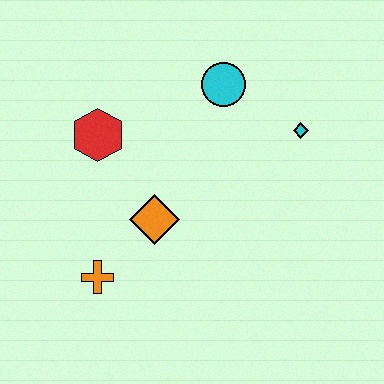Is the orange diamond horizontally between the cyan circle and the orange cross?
Yes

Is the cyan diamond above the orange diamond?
Yes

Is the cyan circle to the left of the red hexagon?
No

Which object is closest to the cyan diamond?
The cyan circle is closest to the cyan diamond.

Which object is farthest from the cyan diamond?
The orange cross is farthest from the cyan diamond.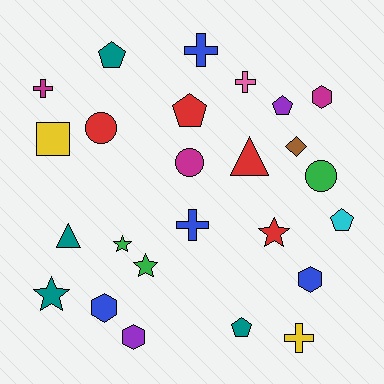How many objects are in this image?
There are 25 objects.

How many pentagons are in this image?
There are 5 pentagons.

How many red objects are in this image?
There are 4 red objects.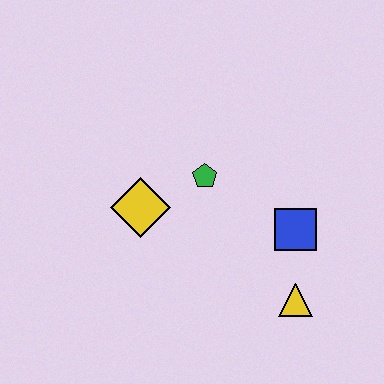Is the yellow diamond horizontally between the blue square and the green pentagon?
No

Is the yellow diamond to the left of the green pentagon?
Yes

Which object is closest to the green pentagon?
The yellow diamond is closest to the green pentagon.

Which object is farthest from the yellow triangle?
The yellow diamond is farthest from the yellow triangle.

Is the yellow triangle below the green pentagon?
Yes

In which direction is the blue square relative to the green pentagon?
The blue square is to the right of the green pentagon.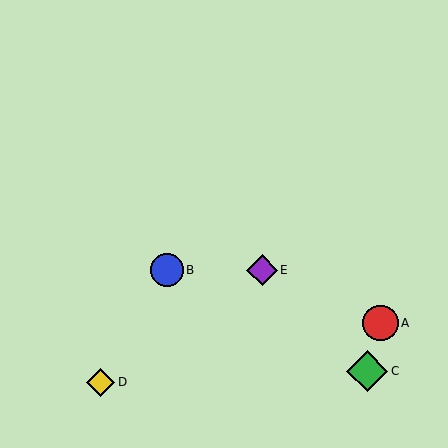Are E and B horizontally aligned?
Yes, both are at y≈270.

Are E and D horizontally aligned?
No, E is at y≈270 and D is at y≈382.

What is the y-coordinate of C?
Object C is at y≈371.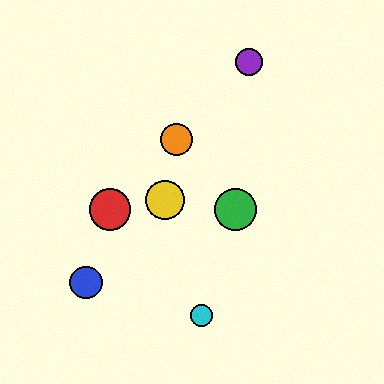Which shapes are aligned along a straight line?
The red circle, the purple circle, the orange circle are aligned along a straight line.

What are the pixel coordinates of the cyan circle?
The cyan circle is at (202, 316).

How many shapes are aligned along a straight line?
3 shapes (the red circle, the purple circle, the orange circle) are aligned along a straight line.